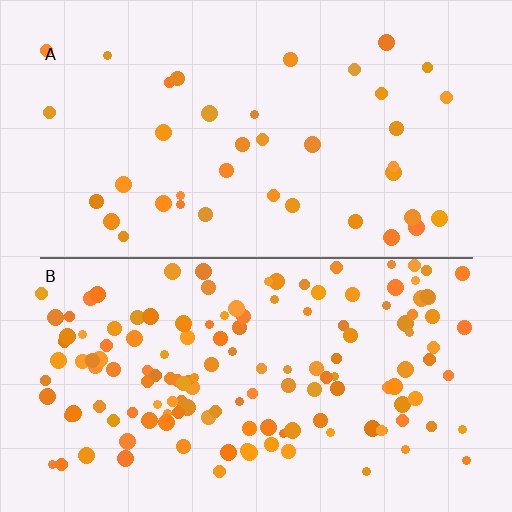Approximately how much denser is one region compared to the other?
Approximately 3.6× — region B over region A.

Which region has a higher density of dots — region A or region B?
B (the bottom).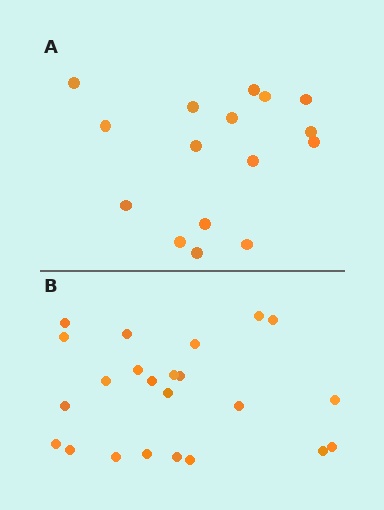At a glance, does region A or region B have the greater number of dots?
Region B (the bottom region) has more dots.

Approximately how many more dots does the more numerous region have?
Region B has roughly 8 or so more dots than region A.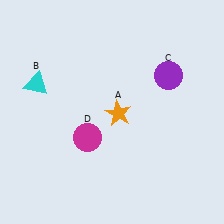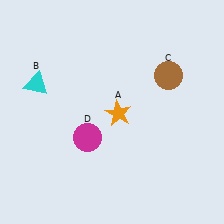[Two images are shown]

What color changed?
The circle (C) changed from purple in Image 1 to brown in Image 2.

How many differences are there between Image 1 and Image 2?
There is 1 difference between the two images.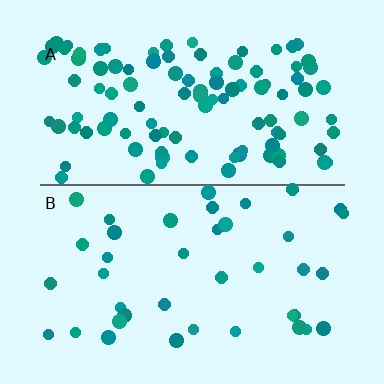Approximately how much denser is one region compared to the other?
Approximately 2.7× — region A over region B.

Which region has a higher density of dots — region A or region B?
A (the top).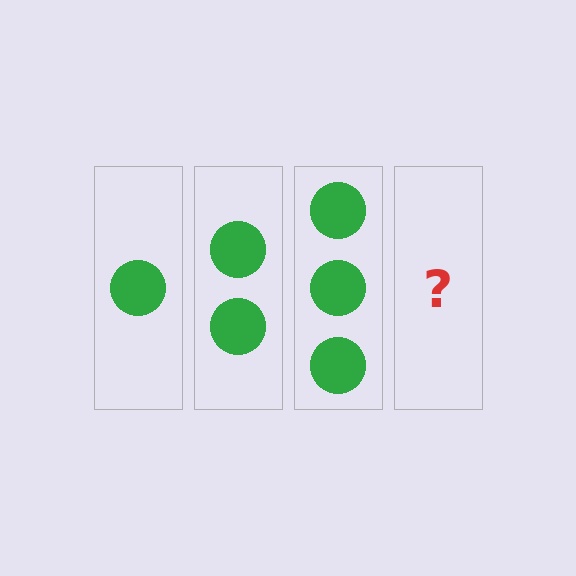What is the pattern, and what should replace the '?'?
The pattern is that each step adds one more circle. The '?' should be 4 circles.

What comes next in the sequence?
The next element should be 4 circles.